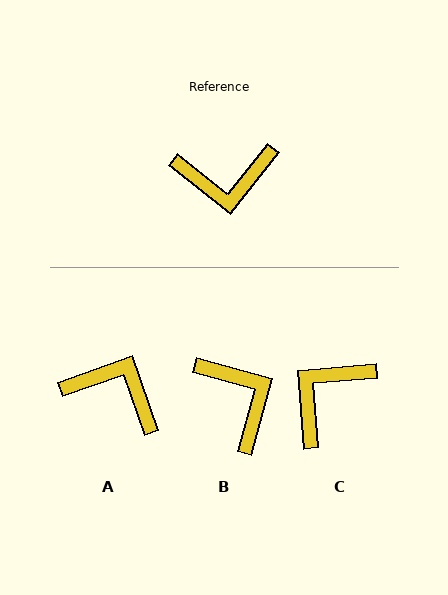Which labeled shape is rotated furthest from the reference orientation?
A, about 148 degrees away.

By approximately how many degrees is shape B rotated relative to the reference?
Approximately 113 degrees counter-clockwise.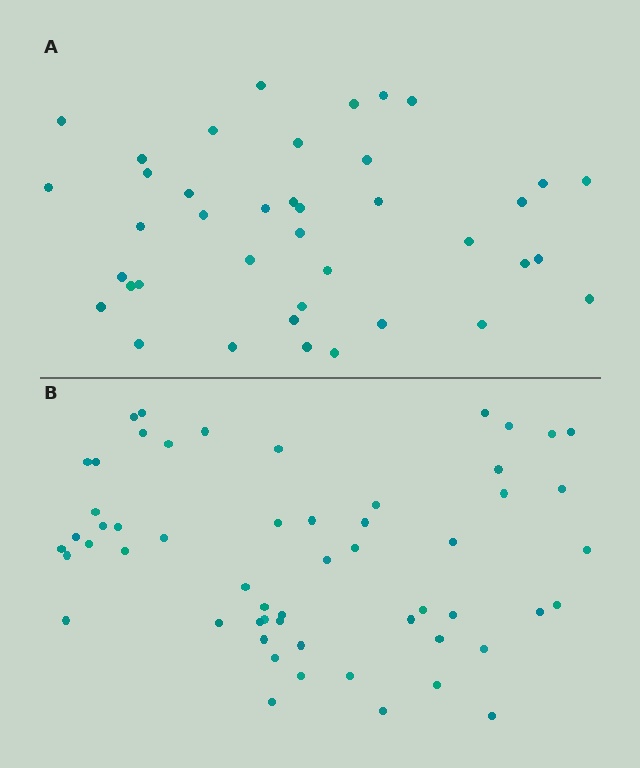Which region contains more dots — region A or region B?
Region B (the bottom region) has more dots.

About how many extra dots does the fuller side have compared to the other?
Region B has approximately 15 more dots than region A.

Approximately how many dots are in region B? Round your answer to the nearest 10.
About 60 dots. (The exact count is 56, which rounds to 60.)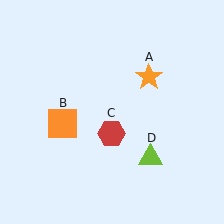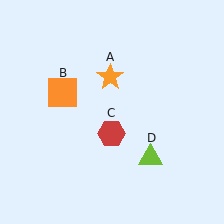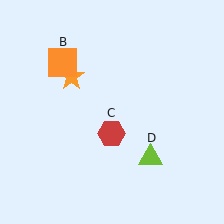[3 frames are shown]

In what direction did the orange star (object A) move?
The orange star (object A) moved left.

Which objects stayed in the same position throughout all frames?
Red hexagon (object C) and lime triangle (object D) remained stationary.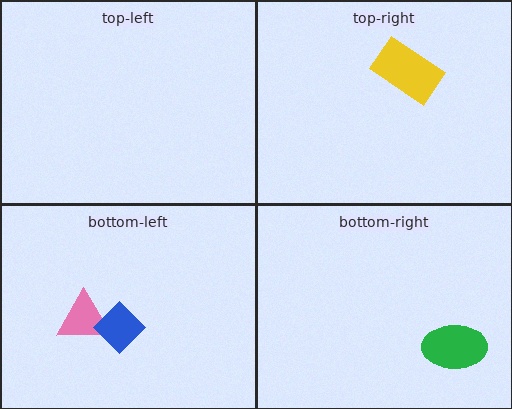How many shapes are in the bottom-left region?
2.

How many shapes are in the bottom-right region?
1.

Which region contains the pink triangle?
The bottom-left region.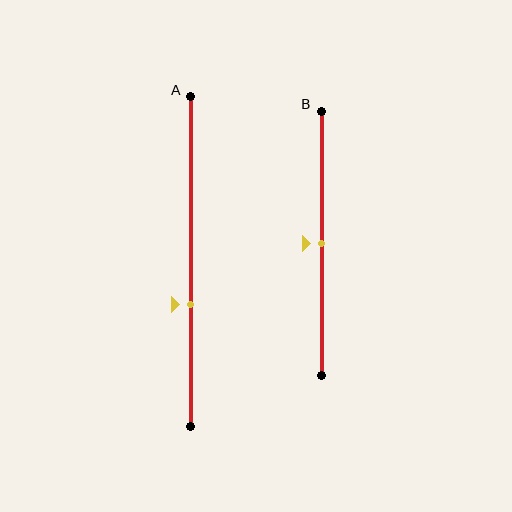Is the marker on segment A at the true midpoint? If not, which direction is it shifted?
No, the marker on segment A is shifted downward by about 13% of the segment length.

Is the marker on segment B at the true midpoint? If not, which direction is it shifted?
Yes, the marker on segment B is at the true midpoint.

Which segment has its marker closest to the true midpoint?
Segment B has its marker closest to the true midpoint.